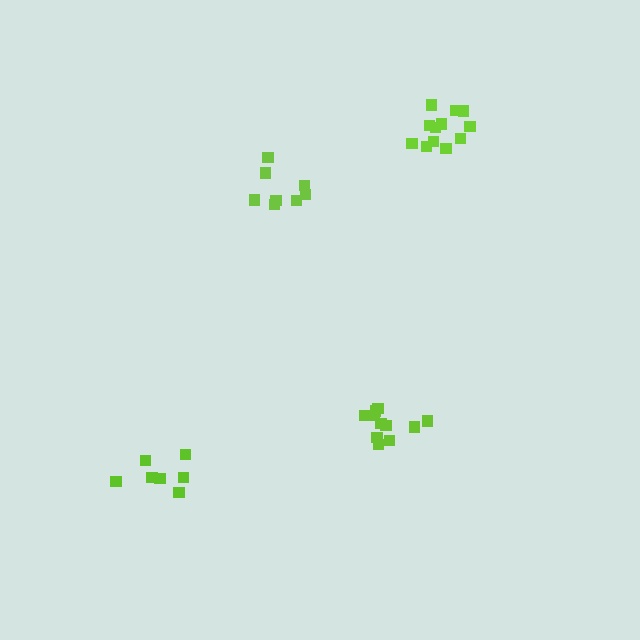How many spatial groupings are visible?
There are 4 spatial groupings.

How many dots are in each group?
Group 1: 11 dots, Group 2: 7 dots, Group 3: 8 dots, Group 4: 12 dots (38 total).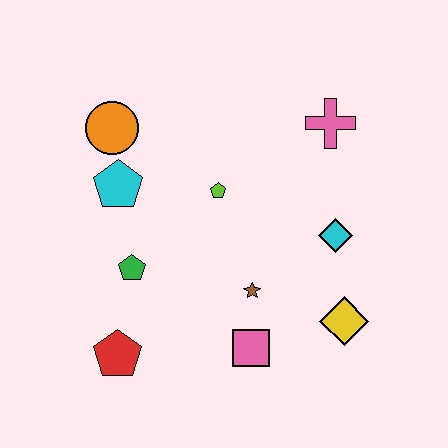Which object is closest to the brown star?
The pink square is closest to the brown star.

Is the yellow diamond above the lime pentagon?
No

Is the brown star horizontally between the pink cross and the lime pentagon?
Yes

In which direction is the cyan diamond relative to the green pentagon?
The cyan diamond is to the right of the green pentagon.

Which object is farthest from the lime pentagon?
The red pentagon is farthest from the lime pentagon.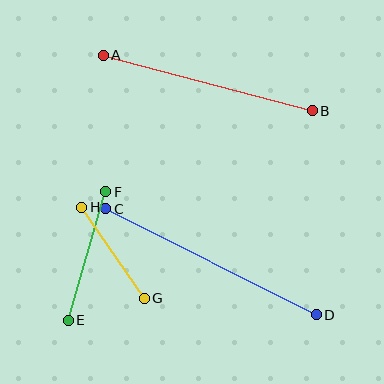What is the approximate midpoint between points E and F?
The midpoint is at approximately (87, 256) pixels.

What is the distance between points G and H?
The distance is approximately 110 pixels.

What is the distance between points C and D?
The distance is approximately 236 pixels.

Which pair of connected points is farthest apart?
Points C and D are farthest apart.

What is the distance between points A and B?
The distance is approximately 216 pixels.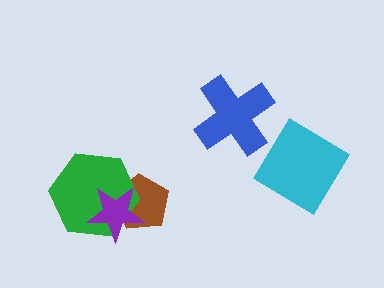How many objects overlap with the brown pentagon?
2 objects overlap with the brown pentagon.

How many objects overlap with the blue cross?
0 objects overlap with the blue cross.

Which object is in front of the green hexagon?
The purple star is in front of the green hexagon.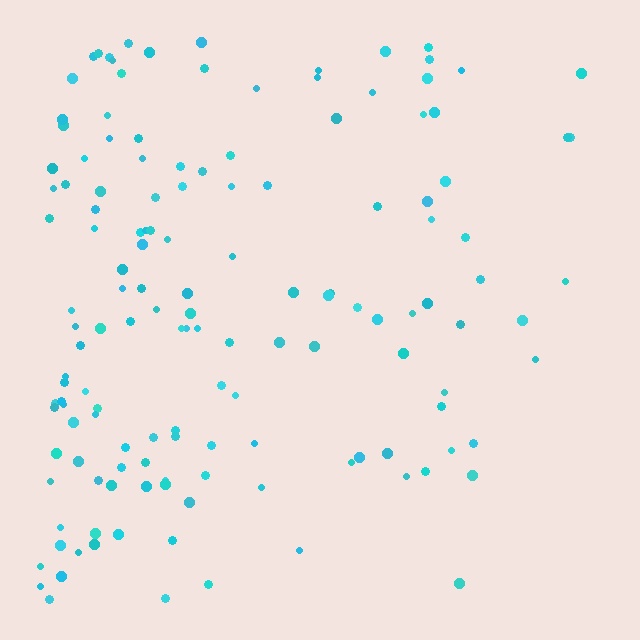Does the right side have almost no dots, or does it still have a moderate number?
Still a moderate number, just noticeably fewer than the left.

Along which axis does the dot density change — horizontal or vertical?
Horizontal.